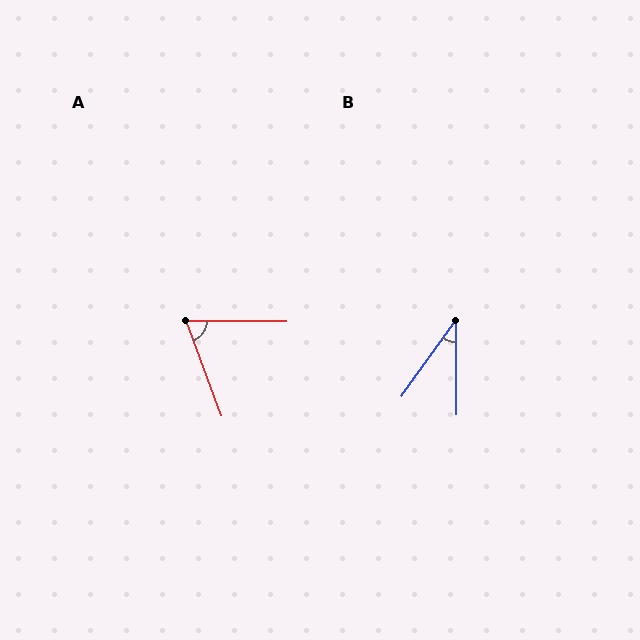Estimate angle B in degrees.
Approximately 36 degrees.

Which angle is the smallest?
B, at approximately 36 degrees.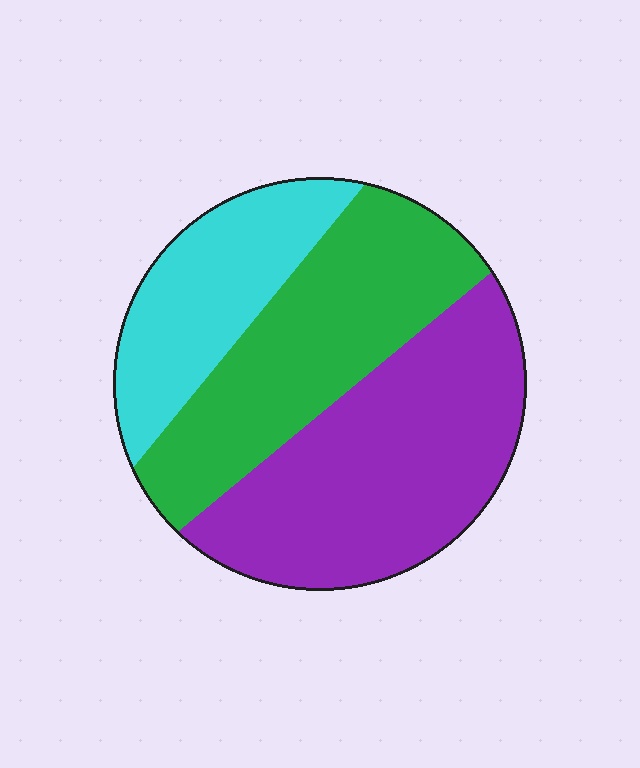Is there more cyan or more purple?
Purple.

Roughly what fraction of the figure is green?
Green covers roughly 35% of the figure.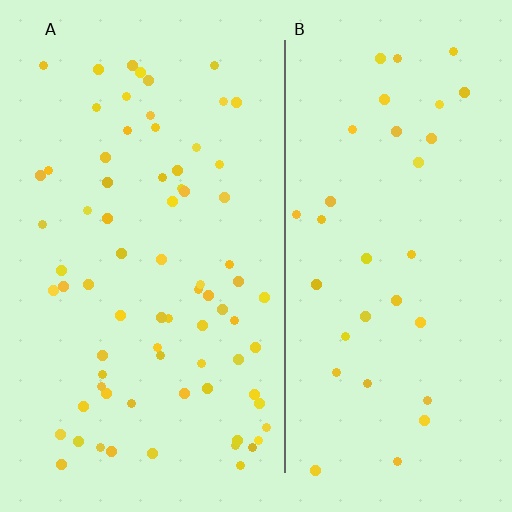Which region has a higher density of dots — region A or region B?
A (the left).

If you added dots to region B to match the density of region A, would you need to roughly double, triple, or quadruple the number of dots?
Approximately double.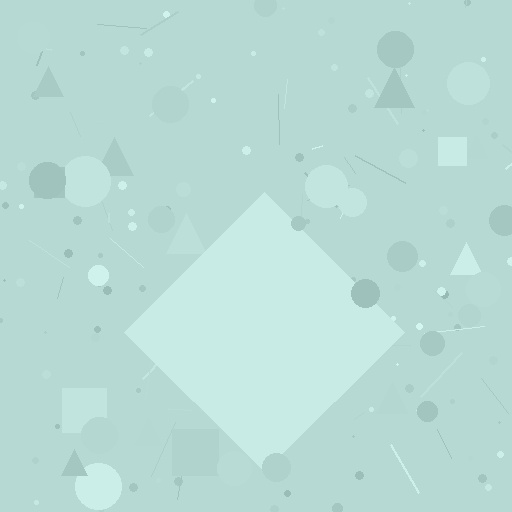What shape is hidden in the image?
A diamond is hidden in the image.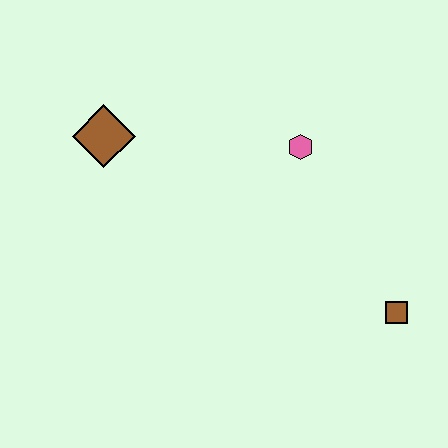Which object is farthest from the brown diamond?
The brown square is farthest from the brown diamond.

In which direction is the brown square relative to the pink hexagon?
The brown square is below the pink hexagon.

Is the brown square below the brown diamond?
Yes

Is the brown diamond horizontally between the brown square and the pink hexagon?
No